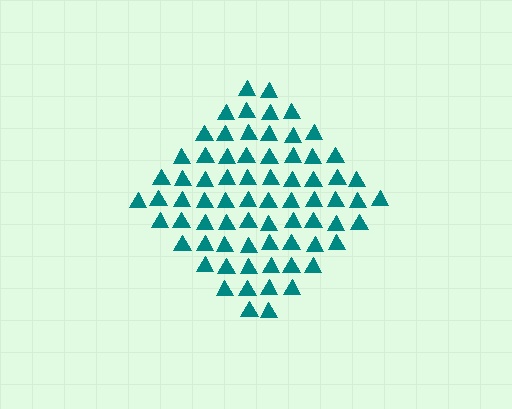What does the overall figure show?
The overall figure shows a diamond.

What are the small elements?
The small elements are triangles.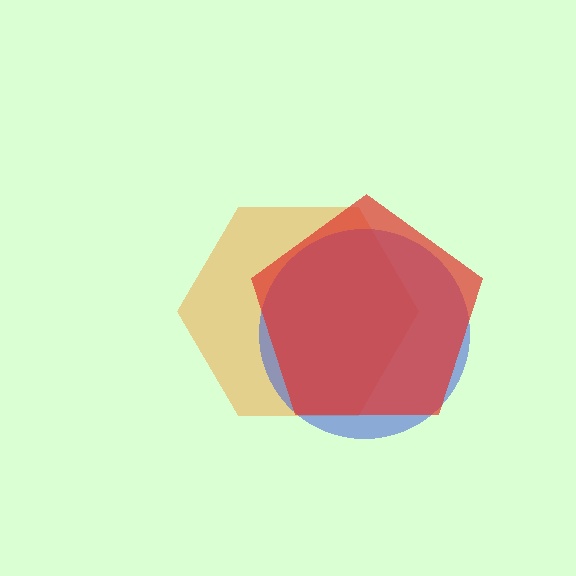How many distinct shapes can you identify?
There are 3 distinct shapes: an orange hexagon, a blue circle, a red pentagon.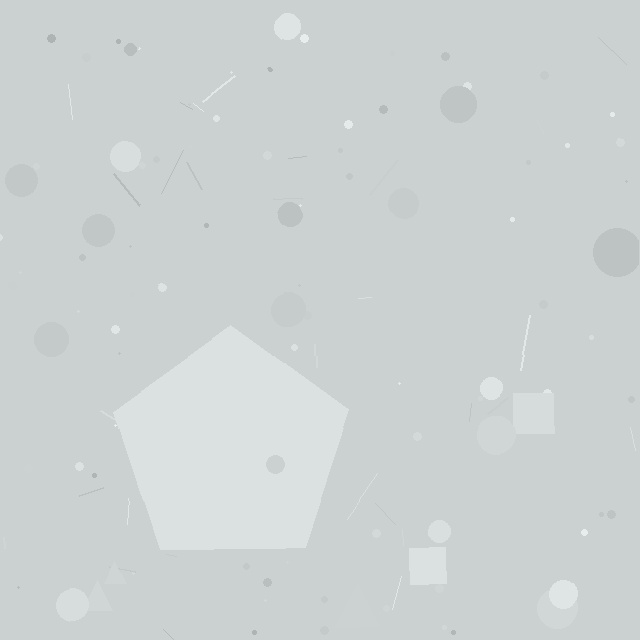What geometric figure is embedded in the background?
A pentagon is embedded in the background.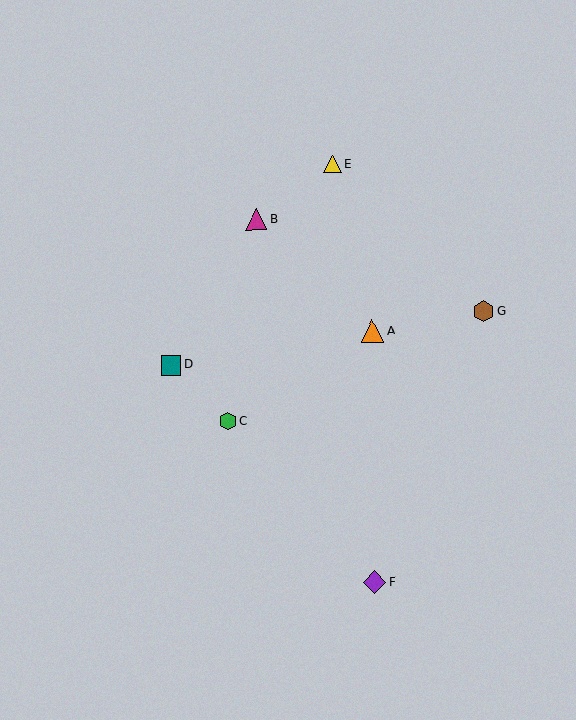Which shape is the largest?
The purple diamond (labeled F) is the largest.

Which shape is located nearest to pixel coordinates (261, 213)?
The magenta triangle (labeled B) at (256, 219) is nearest to that location.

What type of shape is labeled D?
Shape D is a teal square.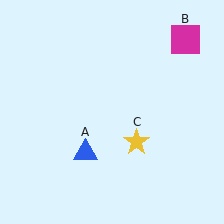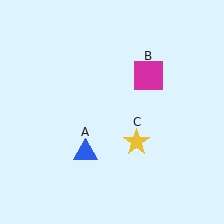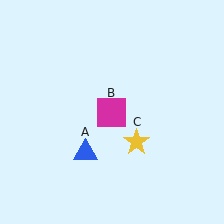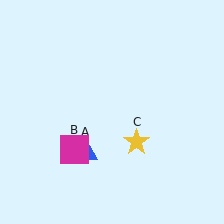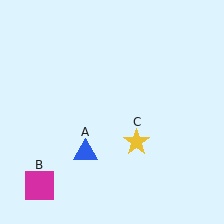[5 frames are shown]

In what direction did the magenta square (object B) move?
The magenta square (object B) moved down and to the left.